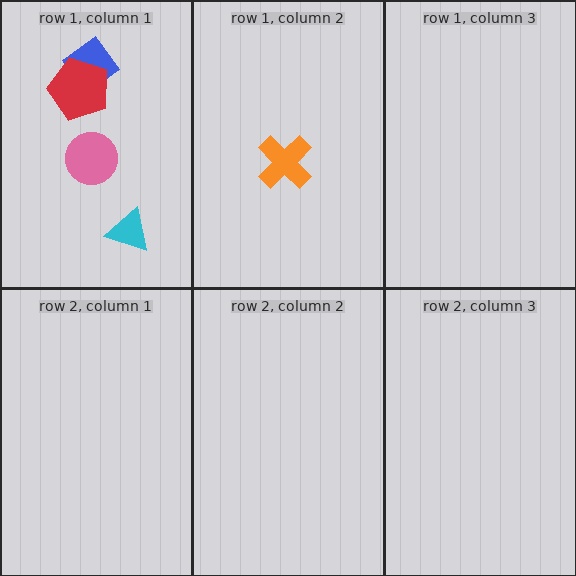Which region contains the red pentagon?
The row 1, column 1 region.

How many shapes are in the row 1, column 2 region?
1.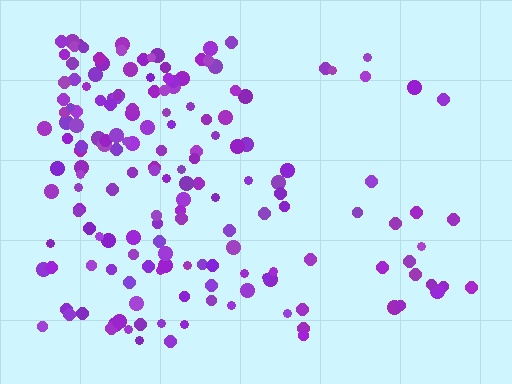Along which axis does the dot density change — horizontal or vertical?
Horizontal.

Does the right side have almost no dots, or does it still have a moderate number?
Still a moderate number, just noticeably fewer than the left.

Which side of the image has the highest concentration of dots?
The left.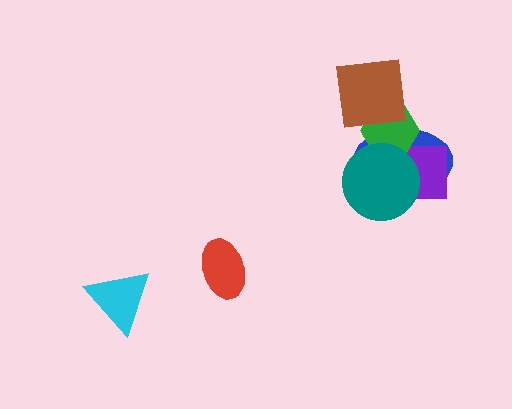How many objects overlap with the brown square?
2 objects overlap with the brown square.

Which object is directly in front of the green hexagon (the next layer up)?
The teal circle is directly in front of the green hexagon.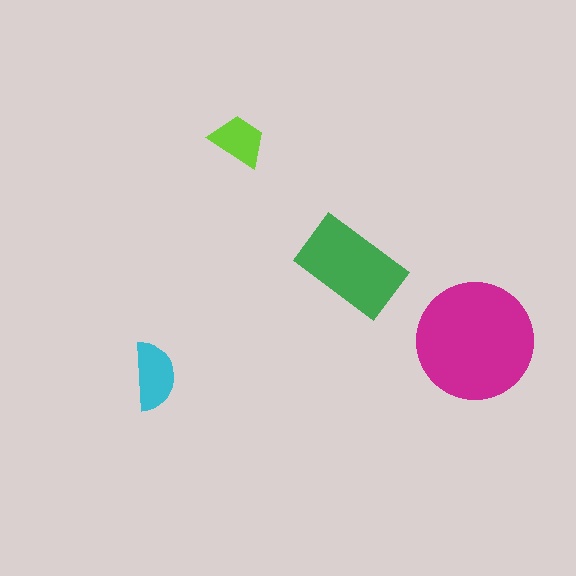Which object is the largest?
The magenta circle.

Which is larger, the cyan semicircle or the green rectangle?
The green rectangle.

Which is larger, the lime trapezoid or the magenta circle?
The magenta circle.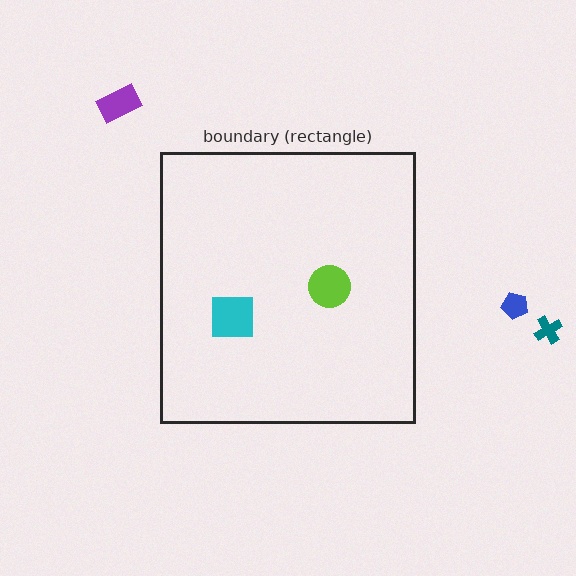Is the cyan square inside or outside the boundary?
Inside.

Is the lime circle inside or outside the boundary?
Inside.